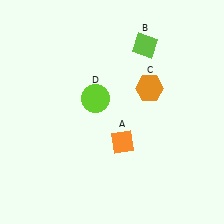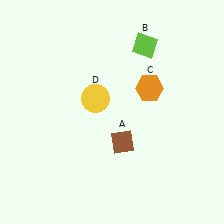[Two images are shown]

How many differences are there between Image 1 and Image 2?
There are 2 differences between the two images.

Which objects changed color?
A changed from orange to brown. D changed from lime to yellow.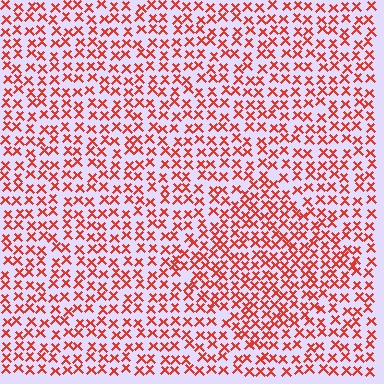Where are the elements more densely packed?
The elements are more densely packed inside the diamond boundary.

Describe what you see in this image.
The image contains small red elements arranged at two different densities. A diamond-shaped region is visible where the elements are more densely packed than the surrounding area.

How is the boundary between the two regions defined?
The boundary is defined by a change in element density (approximately 1.5x ratio). All elements are the same color, size, and shape.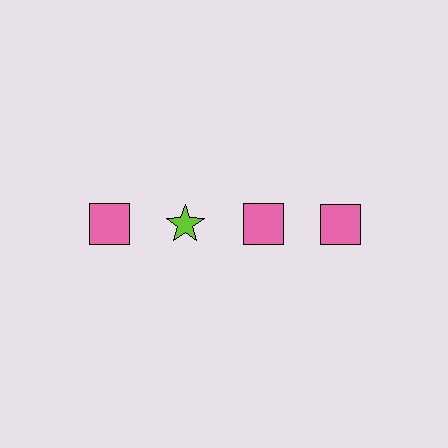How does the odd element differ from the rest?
It differs in both color (lime instead of pink) and shape (star instead of square).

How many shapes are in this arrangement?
There are 4 shapes arranged in a grid pattern.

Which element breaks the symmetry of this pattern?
The lime star in the top row, second from left column breaks the symmetry. All other shapes are pink squares.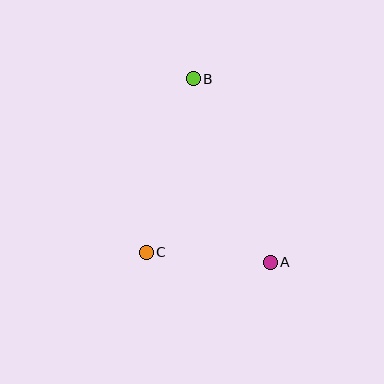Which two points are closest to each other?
Points A and C are closest to each other.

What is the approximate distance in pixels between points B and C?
The distance between B and C is approximately 179 pixels.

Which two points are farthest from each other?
Points A and B are farthest from each other.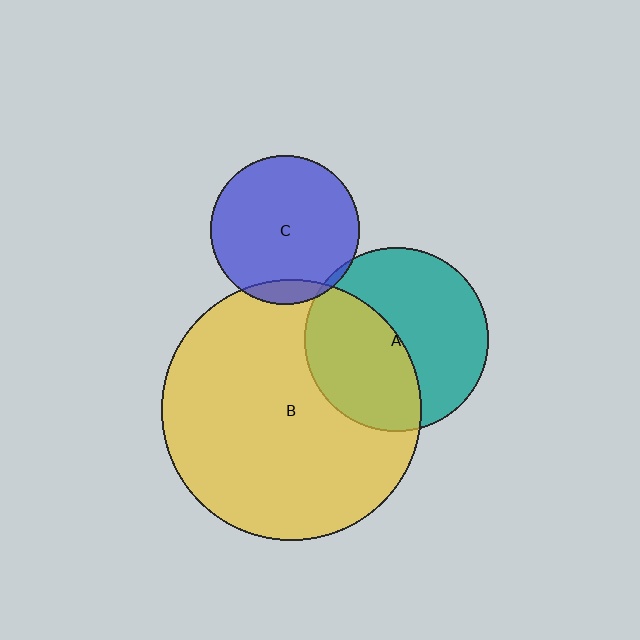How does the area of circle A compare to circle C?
Approximately 1.5 times.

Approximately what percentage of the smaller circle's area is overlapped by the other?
Approximately 45%.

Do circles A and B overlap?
Yes.